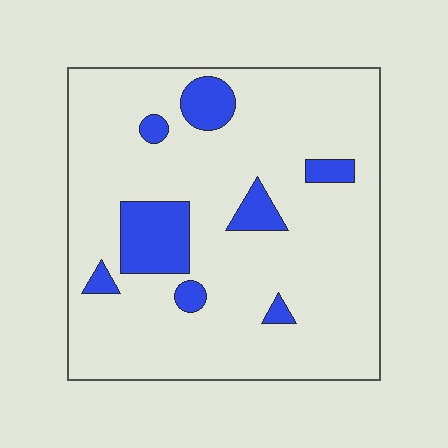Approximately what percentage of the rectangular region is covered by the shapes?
Approximately 15%.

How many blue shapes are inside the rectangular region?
8.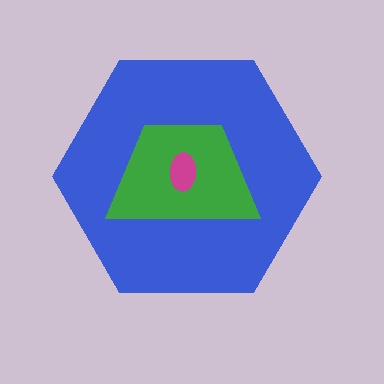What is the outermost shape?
The blue hexagon.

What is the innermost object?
The magenta ellipse.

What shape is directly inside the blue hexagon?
The green trapezoid.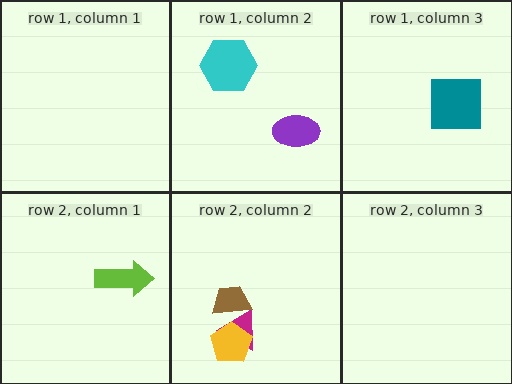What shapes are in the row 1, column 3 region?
The teal square.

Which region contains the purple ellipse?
The row 1, column 2 region.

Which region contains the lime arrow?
The row 2, column 1 region.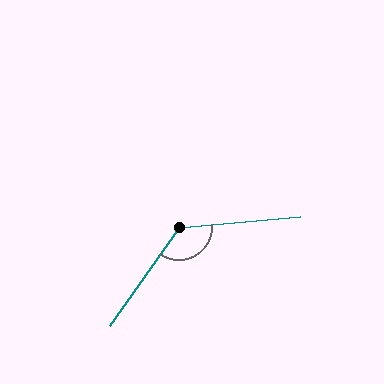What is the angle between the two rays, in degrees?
Approximately 130 degrees.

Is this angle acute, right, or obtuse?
It is obtuse.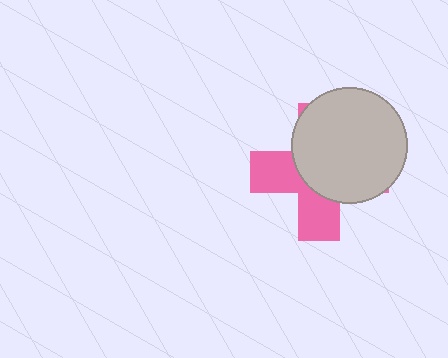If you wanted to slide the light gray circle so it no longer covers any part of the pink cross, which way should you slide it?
Slide it toward the upper-right — that is the most direct way to separate the two shapes.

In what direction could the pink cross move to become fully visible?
The pink cross could move toward the lower-left. That would shift it out from behind the light gray circle entirely.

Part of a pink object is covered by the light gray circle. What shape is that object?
It is a cross.